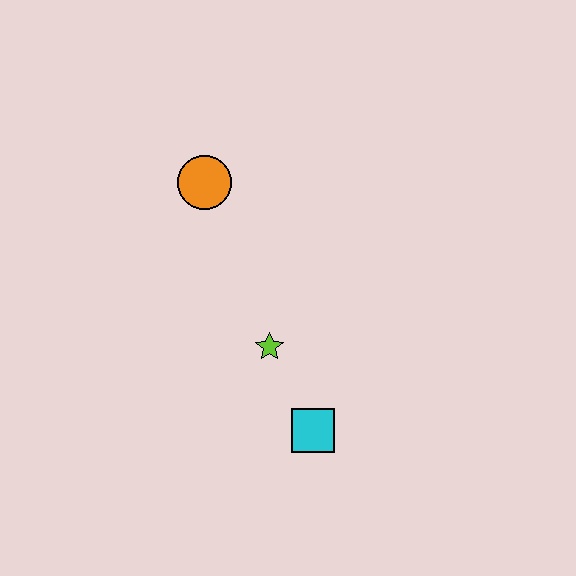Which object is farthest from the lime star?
The orange circle is farthest from the lime star.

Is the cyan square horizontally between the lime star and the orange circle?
No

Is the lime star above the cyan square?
Yes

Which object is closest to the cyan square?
The lime star is closest to the cyan square.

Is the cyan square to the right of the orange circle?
Yes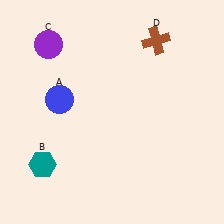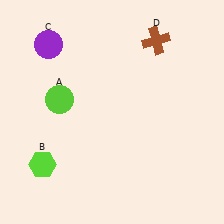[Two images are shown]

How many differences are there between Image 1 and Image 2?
There are 2 differences between the two images.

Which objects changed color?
A changed from blue to lime. B changed from teal to lime.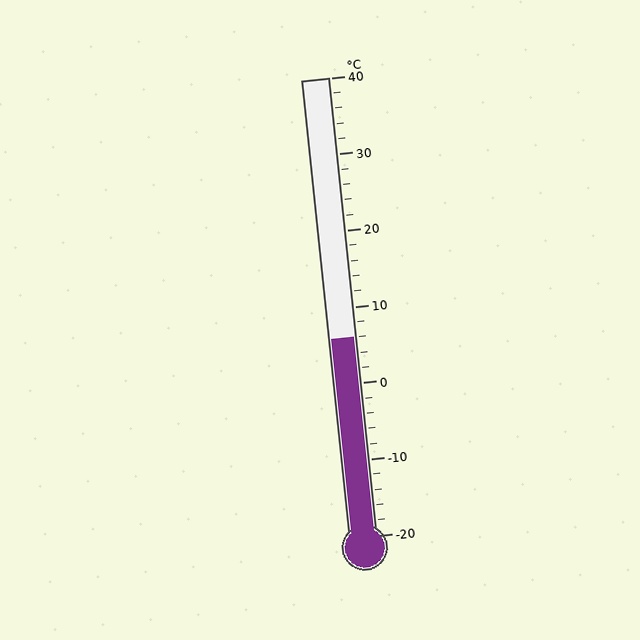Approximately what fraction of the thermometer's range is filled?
The thermometer is filled to approximately 45% of its range.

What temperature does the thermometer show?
The thermometer shows approximately 6°C.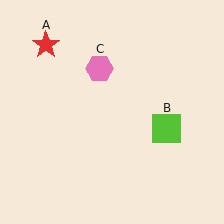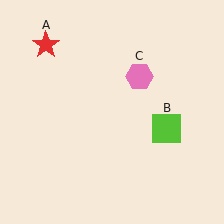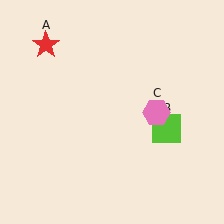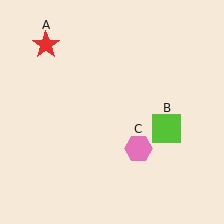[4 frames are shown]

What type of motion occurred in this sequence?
The pink hexagon (object C) rotated clockwise around the center of the scene.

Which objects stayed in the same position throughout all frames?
Red star (object A) and lime square (object B) remained stationary.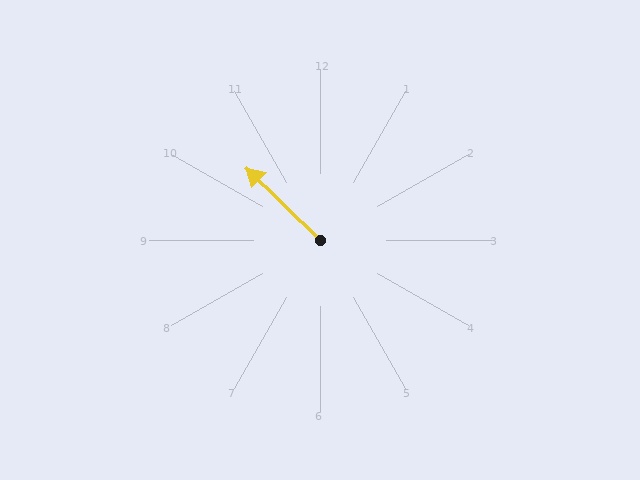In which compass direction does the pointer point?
Northwest.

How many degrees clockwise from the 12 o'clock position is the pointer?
Approximately 314 degrees.